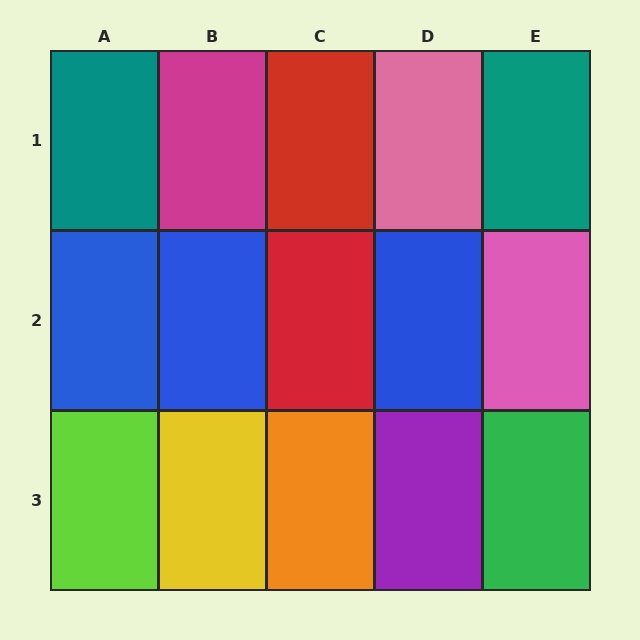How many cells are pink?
2 cells are pink.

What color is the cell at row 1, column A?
Teal.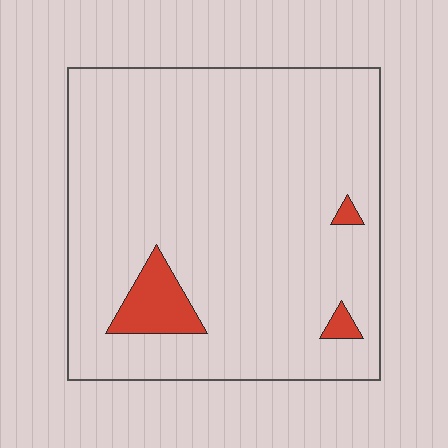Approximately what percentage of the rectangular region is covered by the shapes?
Approximately 5%.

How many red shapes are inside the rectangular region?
3.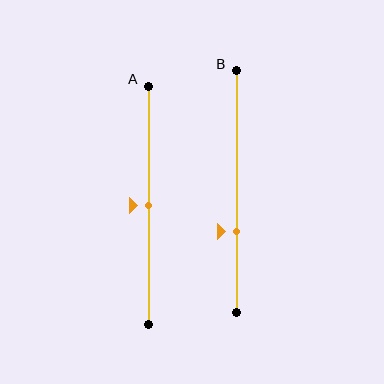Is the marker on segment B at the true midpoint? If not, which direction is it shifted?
No, the marker on segment B is shifted downward by about 17% of the segment length.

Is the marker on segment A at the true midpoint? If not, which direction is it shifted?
Yes, the marker on segment A is at the true midpoint.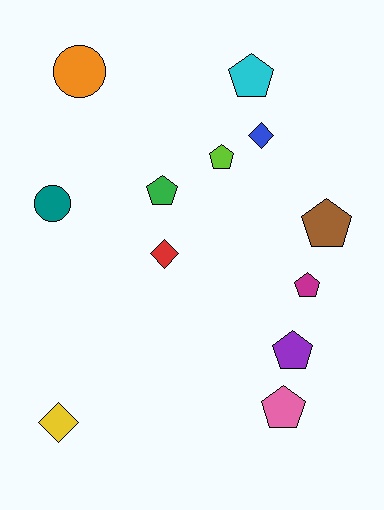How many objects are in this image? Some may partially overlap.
There are 12 objects.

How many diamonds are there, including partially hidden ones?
There are 3 diamonds.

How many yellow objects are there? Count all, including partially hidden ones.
There is 1 yellow object.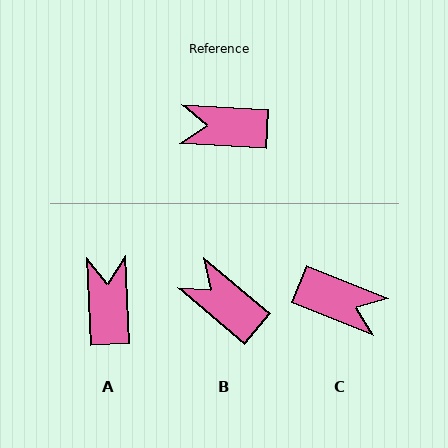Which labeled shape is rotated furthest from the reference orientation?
C, about 161 degrees away.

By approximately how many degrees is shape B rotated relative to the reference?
Approximately 37 degrees clockwise.